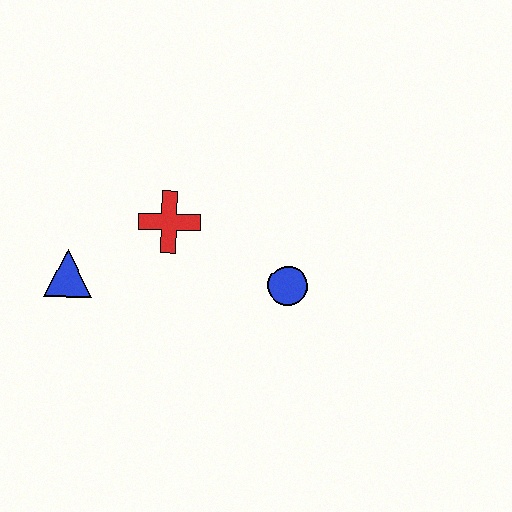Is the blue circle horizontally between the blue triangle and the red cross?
No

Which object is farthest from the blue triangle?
The blue circle is farthest from the blue triangle.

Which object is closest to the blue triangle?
The red cross is closest to the blue triangle.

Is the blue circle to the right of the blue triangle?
Yes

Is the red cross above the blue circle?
Yes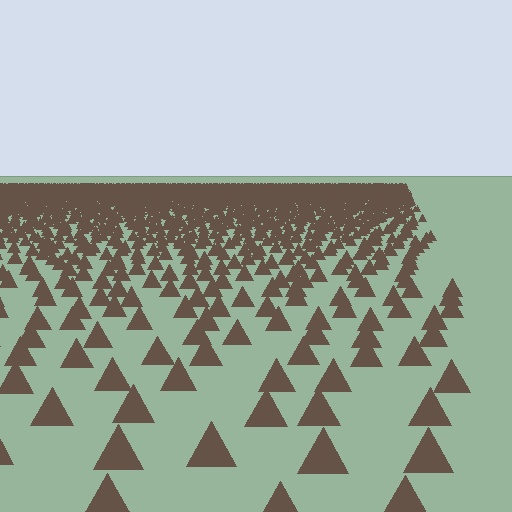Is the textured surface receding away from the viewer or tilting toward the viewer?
The surface is receding away from the viewer. Texture elements get smaller and denser toward the top.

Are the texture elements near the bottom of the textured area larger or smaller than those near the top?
Larger. Near the bottom, elements are closer to the viewer and appear at a bigger on-screen size.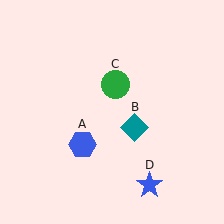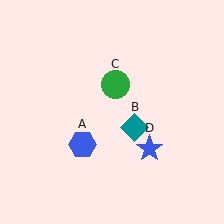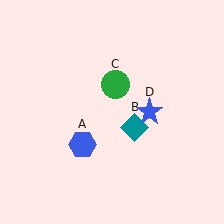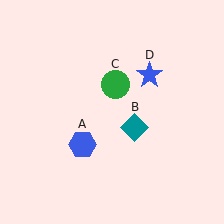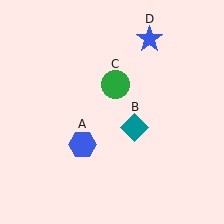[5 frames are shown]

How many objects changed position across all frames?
1 object changed position: blue star (object D).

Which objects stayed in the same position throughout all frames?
Blue hexagon (object A) and teal diamond (object B) and green circle (object C) remained stationary.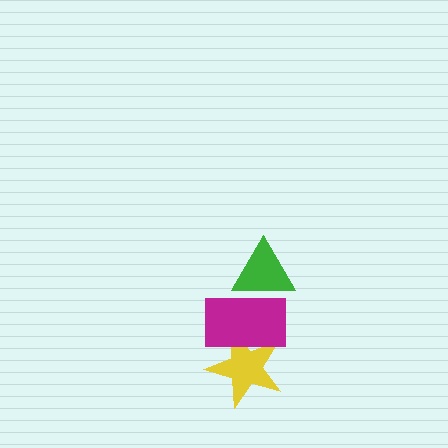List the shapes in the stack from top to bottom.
From top to bottom: the green triangle, the magenta rectangle, the yellow star.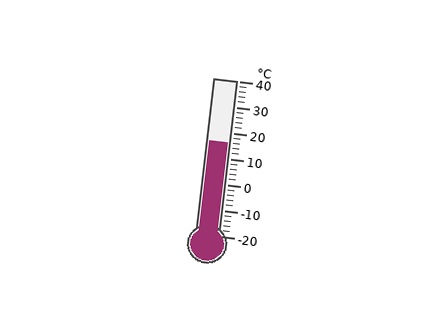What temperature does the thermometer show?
The thermometer shows approximately 16°C.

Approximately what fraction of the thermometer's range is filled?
The thermometer is filled to approximately 60% of its range.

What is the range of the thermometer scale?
The thermometer scale ranges from -20°C to 40°C.